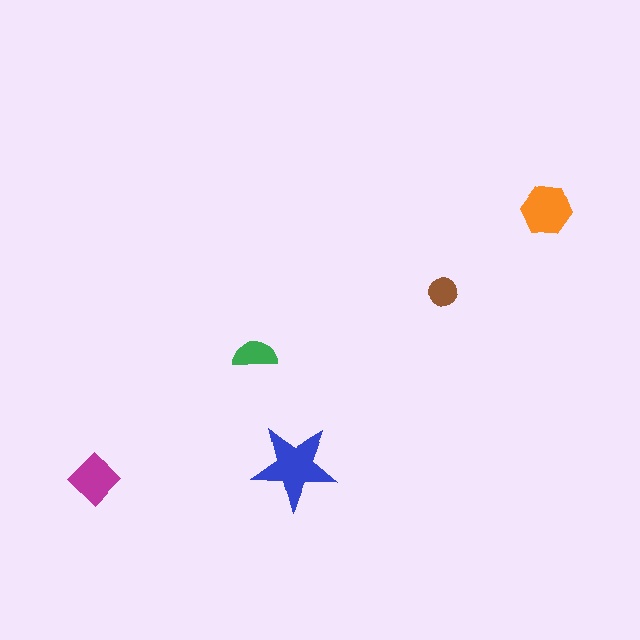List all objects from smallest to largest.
The brown circle, the green semicircle, the magenta diamond, the orange hexagon, the blue star.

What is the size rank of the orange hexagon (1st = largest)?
2nd.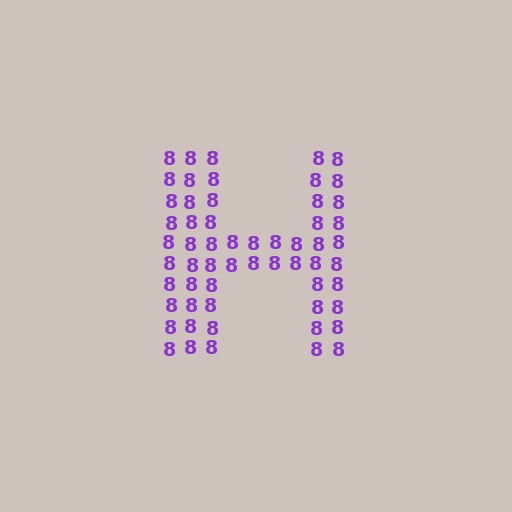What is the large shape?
The large shape is the letter H.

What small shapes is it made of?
It is made of small digit 8's.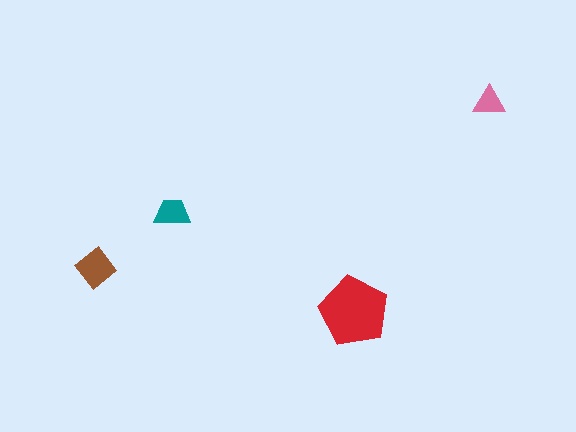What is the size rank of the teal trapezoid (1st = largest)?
3rd.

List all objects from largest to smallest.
The red pentagon, the brown diamond, the teal trapezoid, the pink triangle.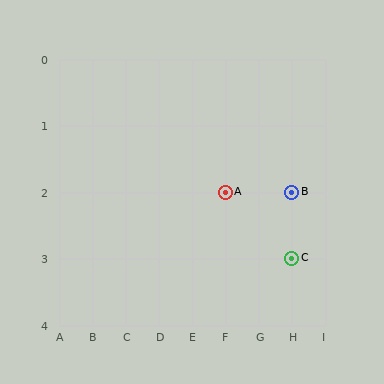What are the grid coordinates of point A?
Point A is at grid coordinates (F, 2).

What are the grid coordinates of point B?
Point B is at grid coordinates (H, 2).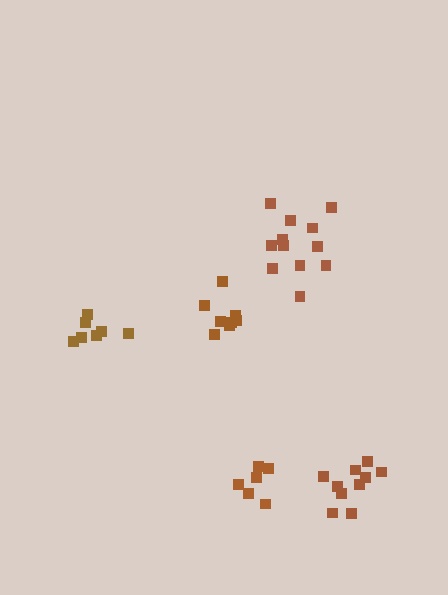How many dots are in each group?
Group 1: 8 dots, Group 2: 10 dots, Group 3: 6 dots, Group 4: 7 dots, Group 5: 12 dots (43 total).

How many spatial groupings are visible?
There are 5 spatial groupings.